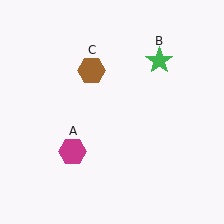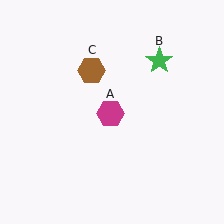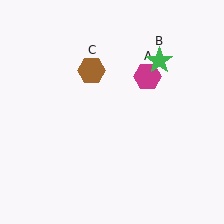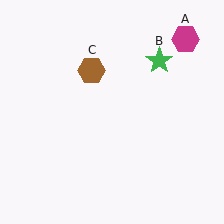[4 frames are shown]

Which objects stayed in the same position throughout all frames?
Green star (object B) and brown hexagon (object C) remained stationary.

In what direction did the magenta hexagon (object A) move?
The magenta hexagon (object A) moved up and to the right.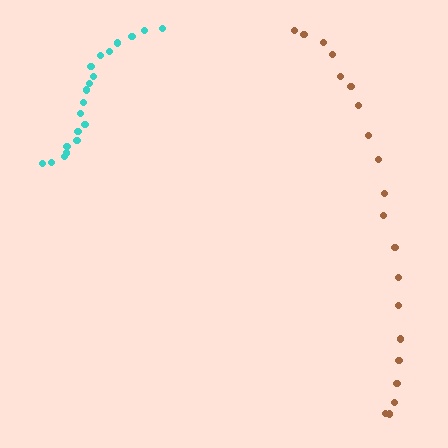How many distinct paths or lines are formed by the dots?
There are 2 distinct paths.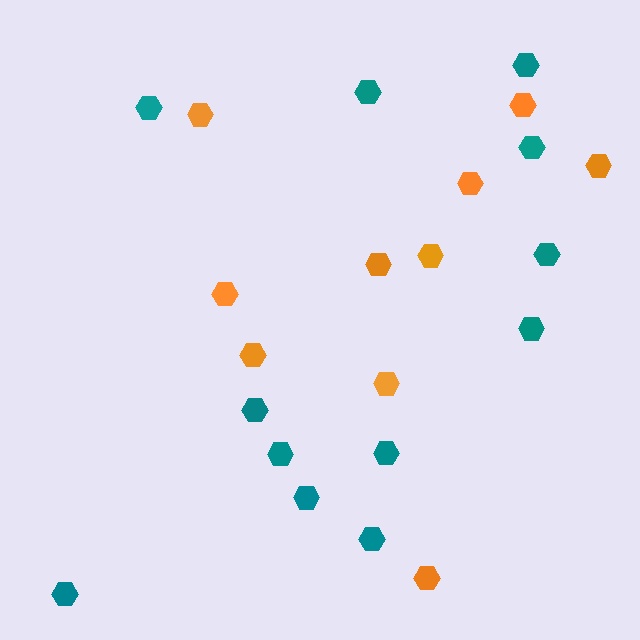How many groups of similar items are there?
There are 2 groups: one group of teal hexagons (12) and one group of orange hexagons (10).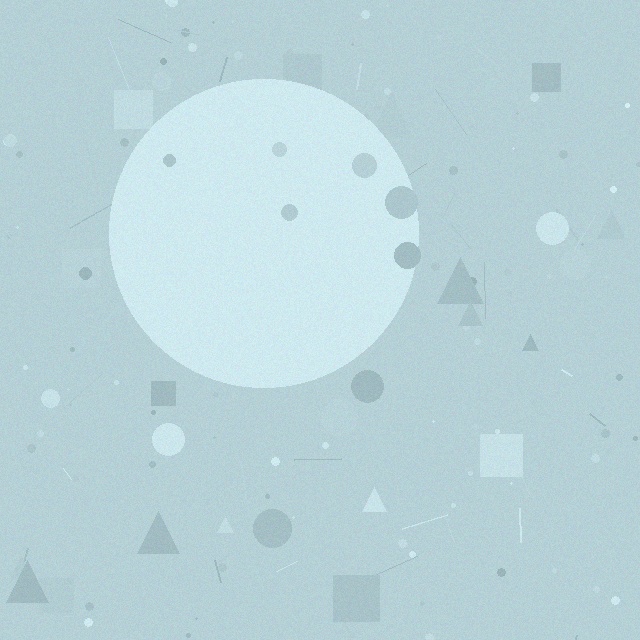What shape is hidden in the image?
A circle is hidden in the image.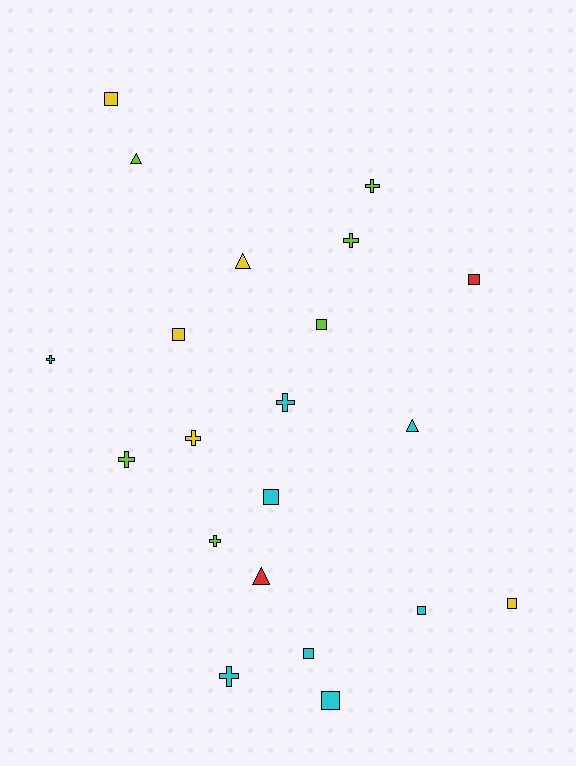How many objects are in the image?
There are 21 objects.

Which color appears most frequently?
Cyan, with 8 objects.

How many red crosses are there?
There are no red crosses.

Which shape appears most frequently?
Square, with 9 objects.